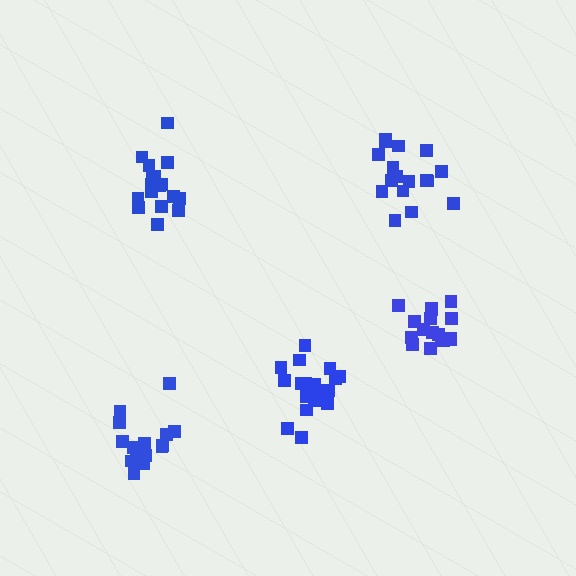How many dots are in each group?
Group 1: 18 dots, Group 2: 15 dots, Group 3: 17 dots, Group 4: 17 dots, Group 5: 21 dots (88 total).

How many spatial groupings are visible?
There are 5 spatial groupings.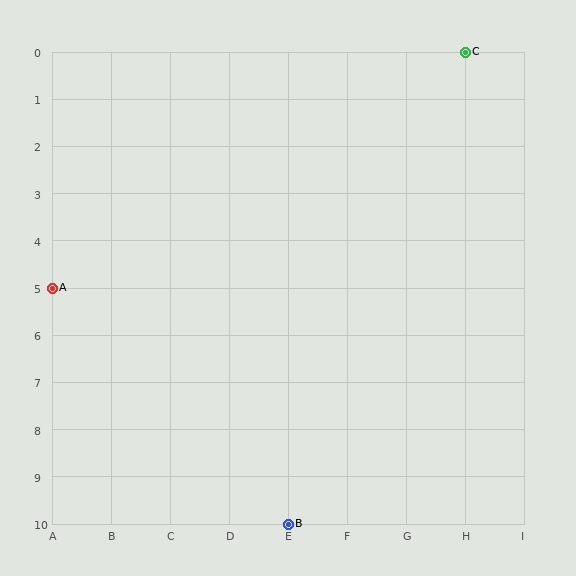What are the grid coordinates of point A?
Point A is at grid coordinates (A, 5).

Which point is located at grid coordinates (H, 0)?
Point C is at (H, 0).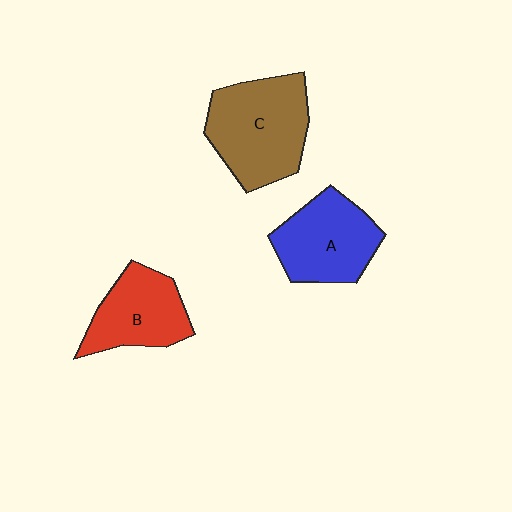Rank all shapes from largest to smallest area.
From largest to smallest: C (brown), A (blue), B (red).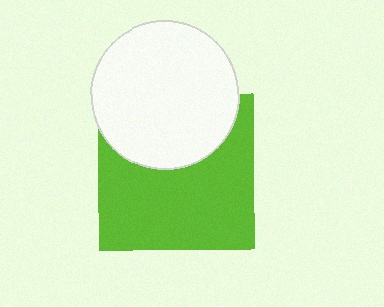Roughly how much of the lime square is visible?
About half of it is visible (roughly 64%).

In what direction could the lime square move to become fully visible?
The lime square could move down. That would shift it out from behind the white circle entirely.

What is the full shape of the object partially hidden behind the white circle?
The partially hidden object is a lime square.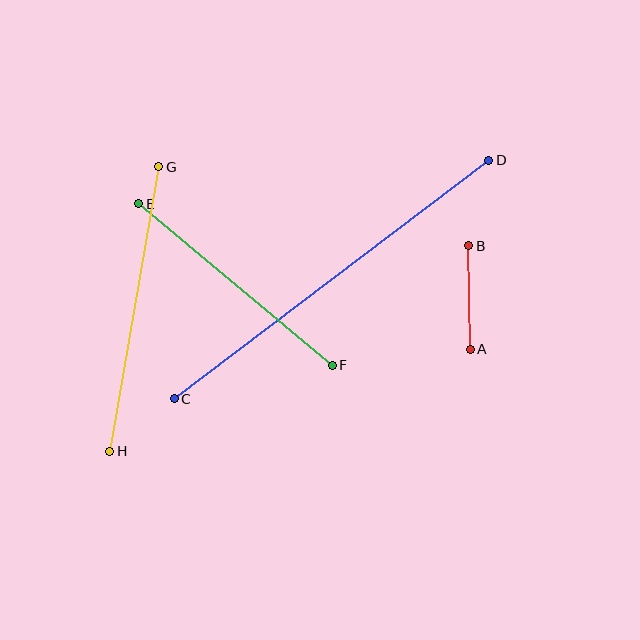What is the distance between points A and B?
The distance is approximately 104 pixels.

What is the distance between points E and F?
The distance is approximately 252 pixels.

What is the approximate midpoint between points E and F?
The midpoint is at approximately (235, 284) pixels.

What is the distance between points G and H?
The distance is approximately 289 pixels.